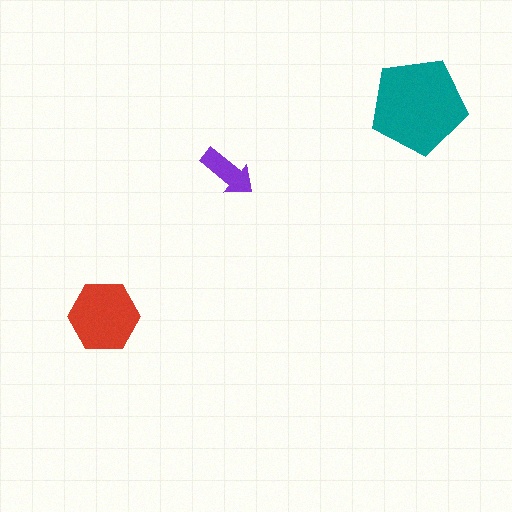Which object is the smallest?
The purple arrow.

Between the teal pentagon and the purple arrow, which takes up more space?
The teal pentagon.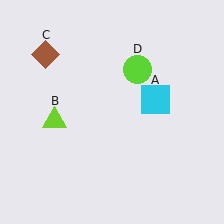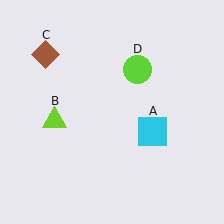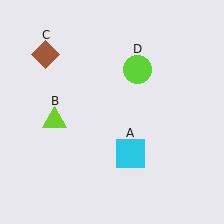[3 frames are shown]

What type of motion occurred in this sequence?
The cyan square (object A) rotated clockwise around the center of the scene.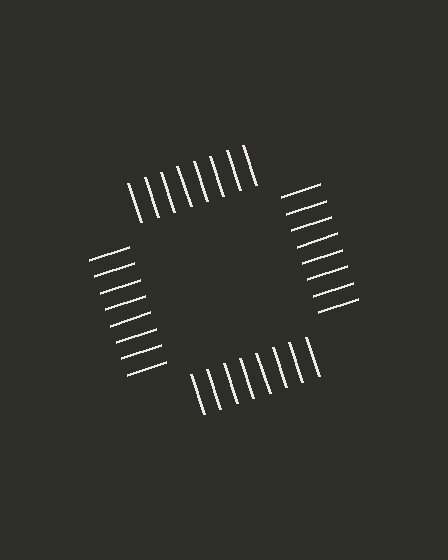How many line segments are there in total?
32 — 8 along each of the 4 edges.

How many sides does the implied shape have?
4 sides — the line-ends trace a square.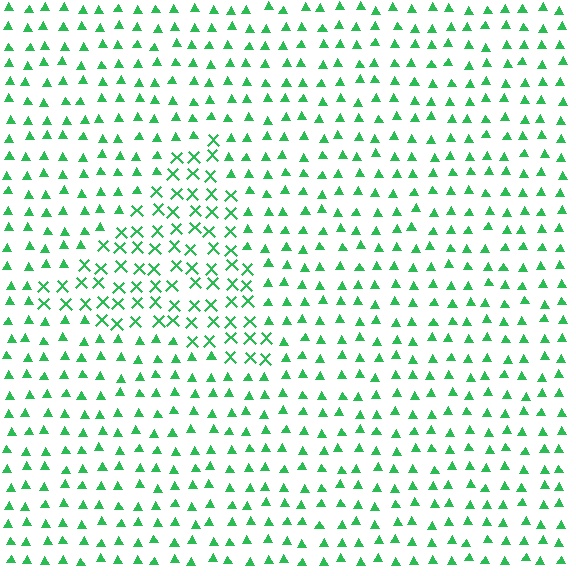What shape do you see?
I see a triangle.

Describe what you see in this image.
The image is filled with small green elements arranged in a uniform grid. A triangle-shaped region contains X marks, while the surrounding area contains triangles. The boundary is defined purely by the change in element shape.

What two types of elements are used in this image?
The image uses X marks inside the triangle region and triangles outside it.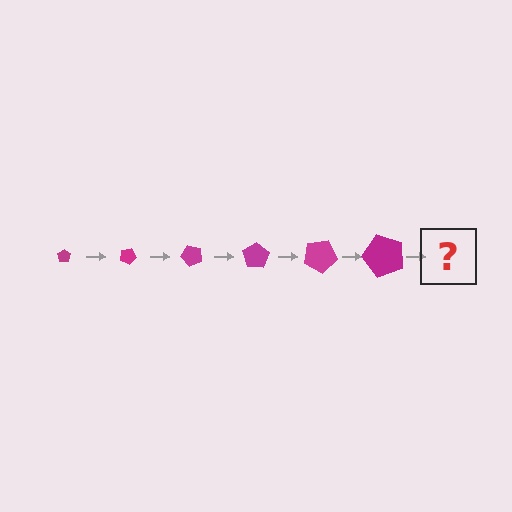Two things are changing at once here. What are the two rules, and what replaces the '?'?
The two rules are that the pentagon grows larger each step and it rotates 25 degrees each step. The '?' should be a pentagon, larger than the previous one and rotated 150 degrees from the start.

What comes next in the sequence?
The next element should be a pentagon, larger than the previous one and rotated 150 degrees from the start.